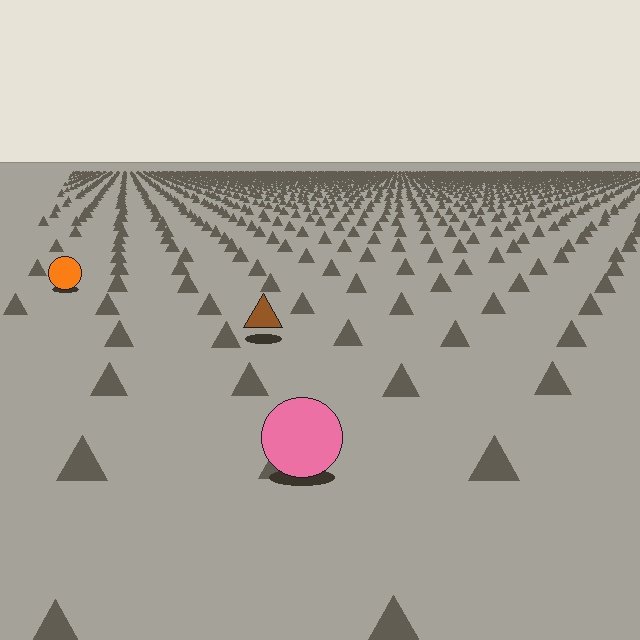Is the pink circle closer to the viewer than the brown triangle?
Yes. The pink circle is closer — you can tell from the texture gradient: the ground texture is coarser near it.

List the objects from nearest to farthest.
From nearest to farthest: the pink circle, the brown triangle, the orange circle.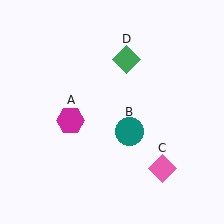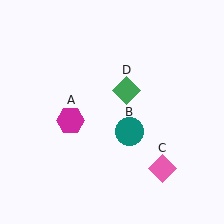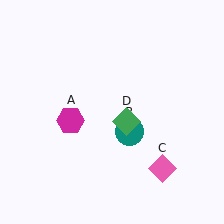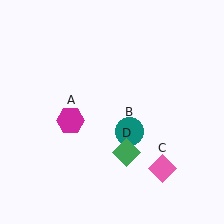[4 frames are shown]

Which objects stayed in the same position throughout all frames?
Magenta hexagon (object A) and teal circle (object B) and pink diamond (object C) remained stationary.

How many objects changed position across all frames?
1 object changed position: green diamond (object D).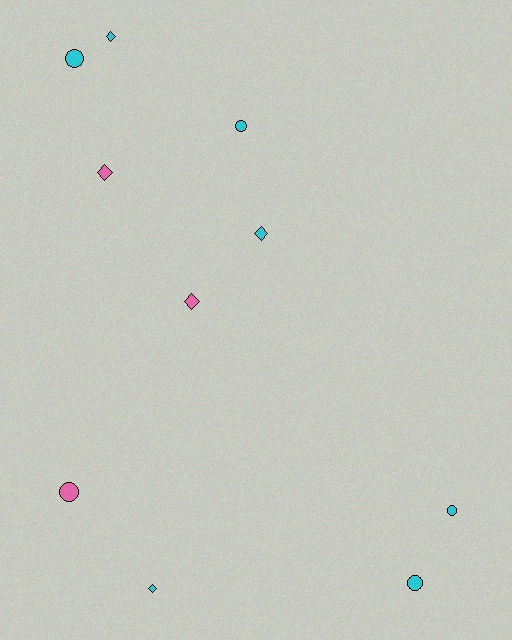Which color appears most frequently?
Cyan, with 7 objects.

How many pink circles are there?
There is 1 pink circle.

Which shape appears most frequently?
Circle, with 5 objects.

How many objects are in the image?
There are 10 objects.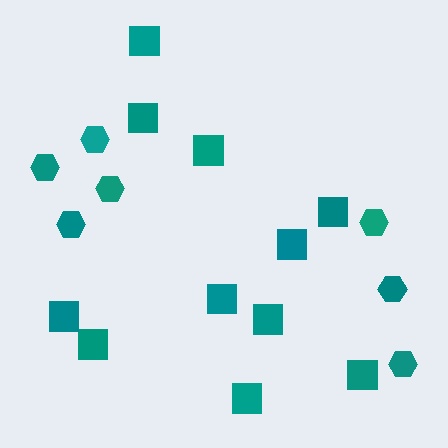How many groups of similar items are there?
There are 2 groups: one group of hexagons (7) and one group of squares (11).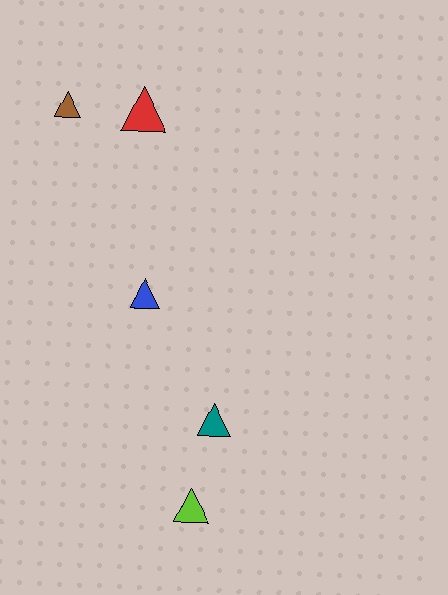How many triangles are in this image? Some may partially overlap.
There are 5 triangles.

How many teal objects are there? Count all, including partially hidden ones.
There is 1 teal object.